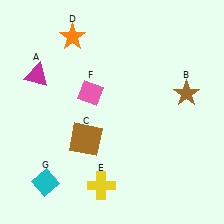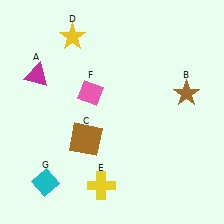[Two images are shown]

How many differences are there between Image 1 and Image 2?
There is 1 difference between the two images.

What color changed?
The star (D) changed from orange in Image 1 to yellow in Image 2.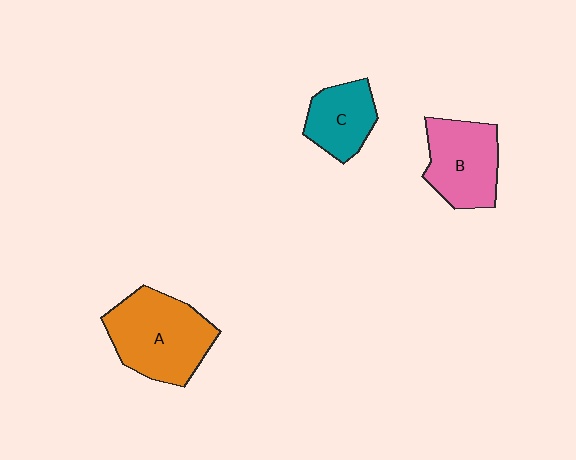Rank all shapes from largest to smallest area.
From largest to smallest: A (orange), B (pink), C (teal).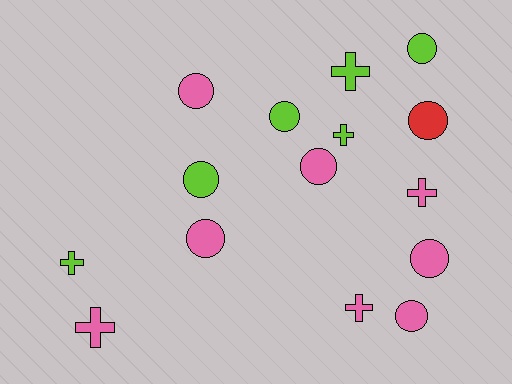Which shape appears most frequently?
Circle, with 9 objects.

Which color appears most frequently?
Pink, with 8 objects.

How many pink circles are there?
There are 5 pink circles.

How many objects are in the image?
There are 15 objects.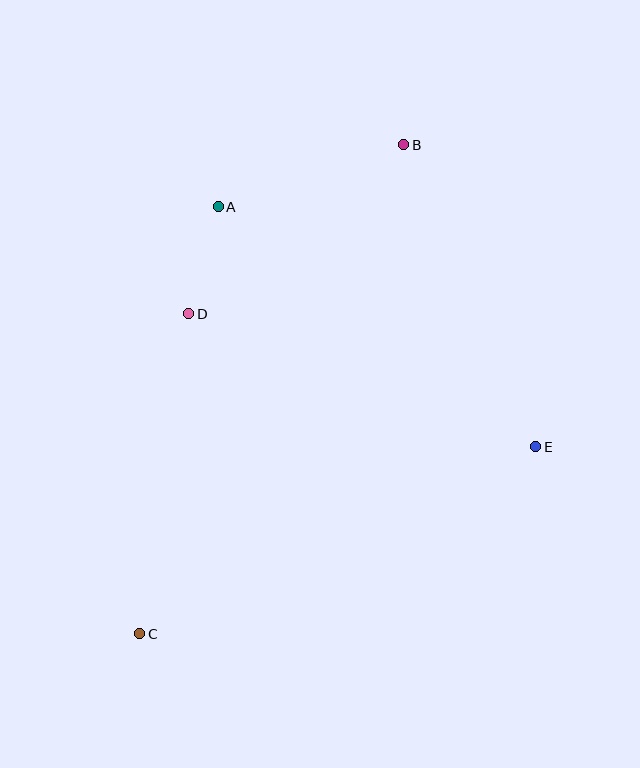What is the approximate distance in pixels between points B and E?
The distance between B and E is approximately 330 pixels.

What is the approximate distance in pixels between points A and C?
The distance between A and C is approximately 434 pixels.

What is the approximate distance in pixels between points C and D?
The distance between C and D is approximately 323 pixels.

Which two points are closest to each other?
Points A and D are closest to each other.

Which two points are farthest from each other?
Points B and C are farthest from each other.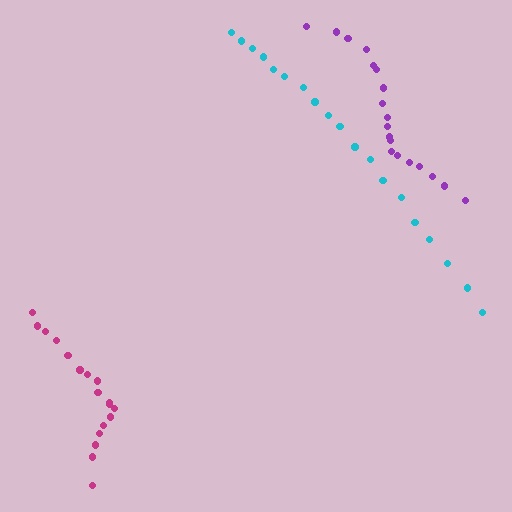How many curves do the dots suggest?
There are 3 distinct paths.